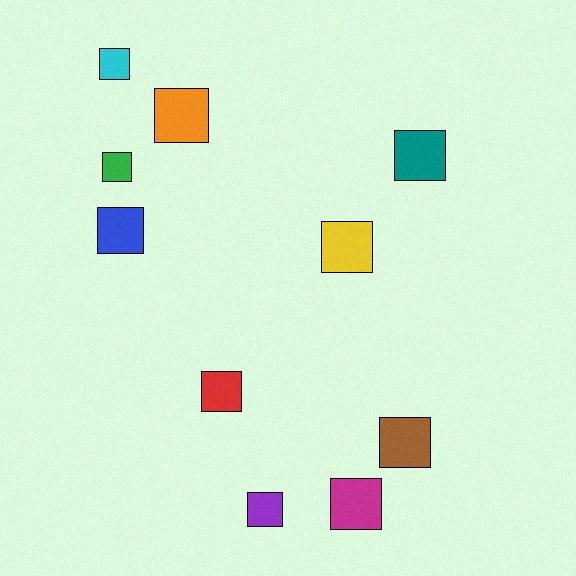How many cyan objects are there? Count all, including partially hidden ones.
There is 1 cyan object.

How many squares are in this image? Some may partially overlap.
There are 10 squares.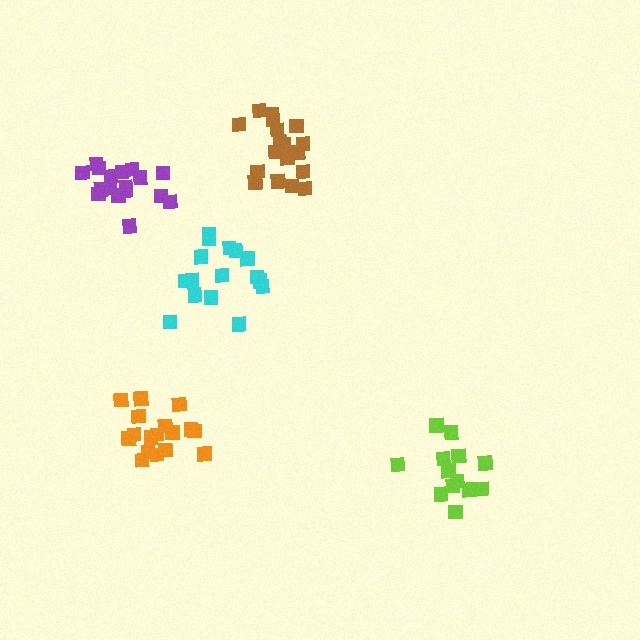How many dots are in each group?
Group 1: 13 dots, Group 2: 17 dots, Group 3: 17 dots, Group 4: 16 dots, Group 5: 18 dots (81 total).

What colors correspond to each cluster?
The clusters are colored: lime, purple, orange, cyan, brown.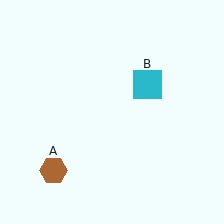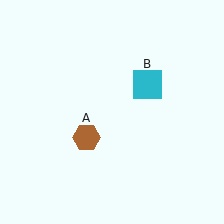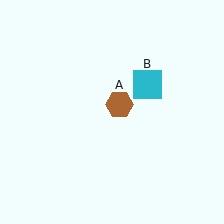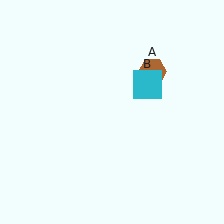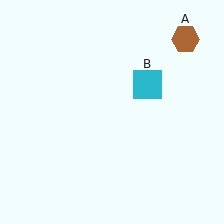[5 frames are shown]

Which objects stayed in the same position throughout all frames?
Cyan square (object B) remained stationary.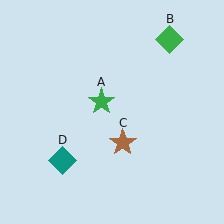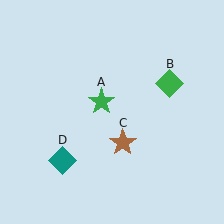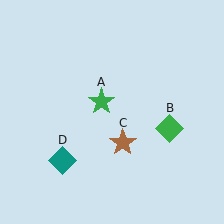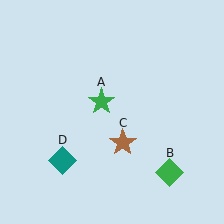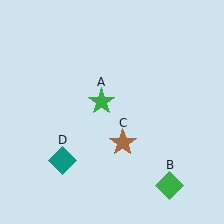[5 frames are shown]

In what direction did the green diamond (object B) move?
The green diamond (object B) moved down.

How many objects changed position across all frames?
1 object changed position: green diamond (object B).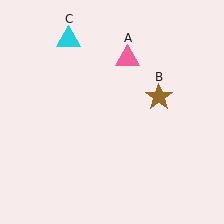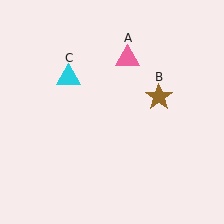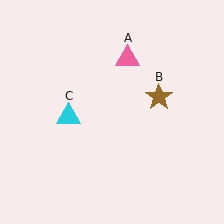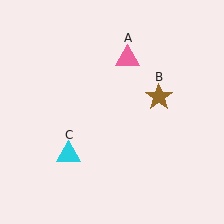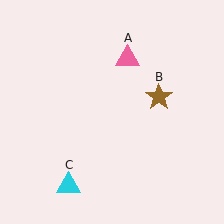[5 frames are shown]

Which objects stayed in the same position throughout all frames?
Pink triangle (object A) and brown star (object B) remained stationary.